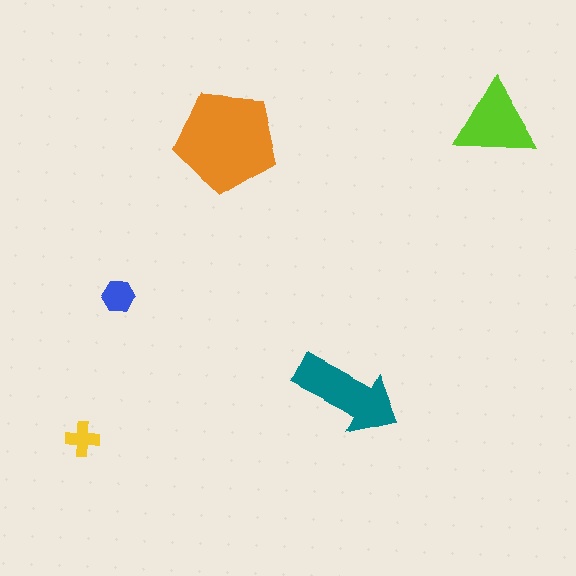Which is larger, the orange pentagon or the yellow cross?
The orange pentagon.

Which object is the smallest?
The yellow cross.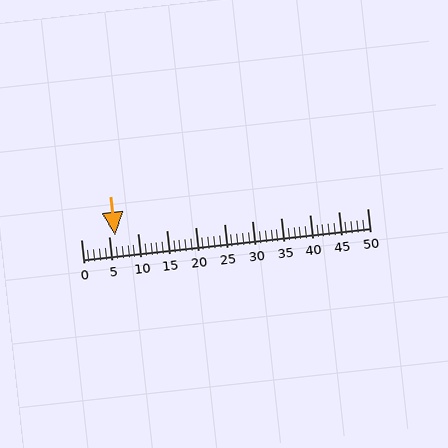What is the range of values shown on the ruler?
The ruler shows values from 0 to 50.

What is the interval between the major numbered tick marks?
The major tick marks are spaced 5 units apart.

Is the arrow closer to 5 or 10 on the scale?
The arrow is closer to 5.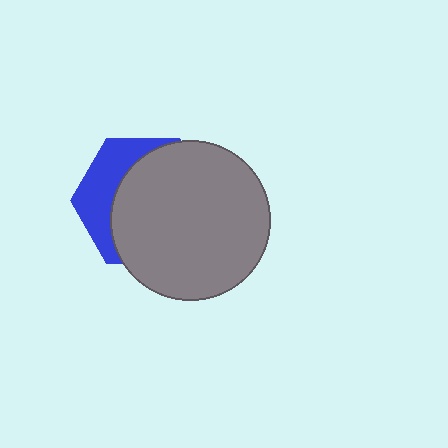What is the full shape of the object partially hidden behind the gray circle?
The partially hidden object is a blue hexagon.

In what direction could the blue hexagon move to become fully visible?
The blue hexagon could move left. That would shift it out from behind the gray circle entirely.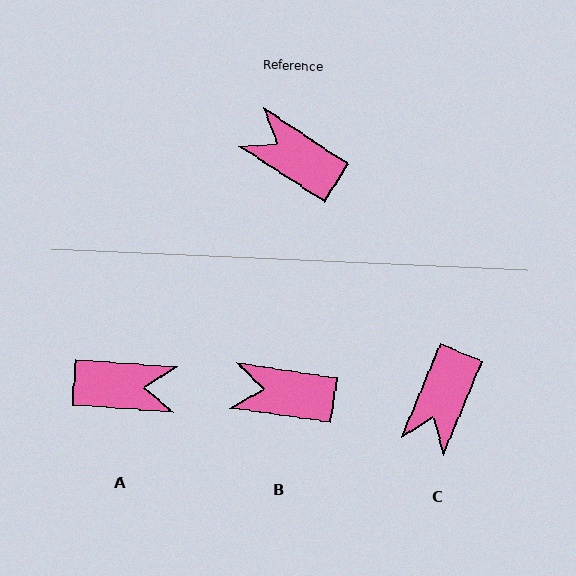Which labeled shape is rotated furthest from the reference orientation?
A, about 151 degrees away.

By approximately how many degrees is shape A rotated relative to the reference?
Approximately 151 degrees clockwise.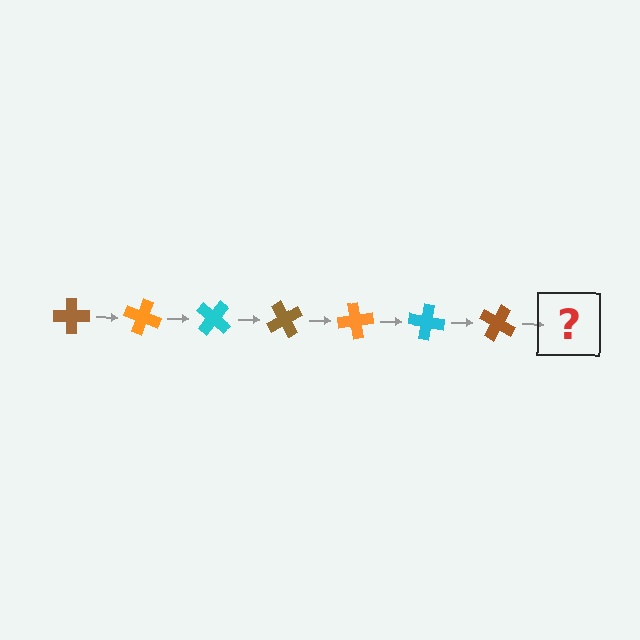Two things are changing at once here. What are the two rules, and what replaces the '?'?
The two rules are that it rotates 20 degrees each step and the color cycles through brown, orange, and cyan. The '?' should be an orange cross, rotated 140 degrees from the start.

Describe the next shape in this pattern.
It should be an orange cross, rotated 140 degrees from the start.